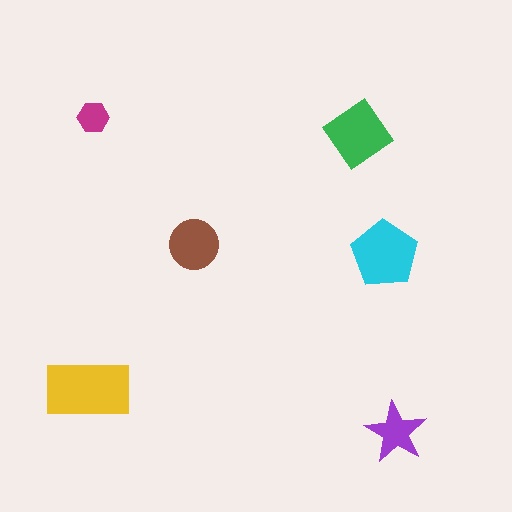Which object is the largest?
The yellow rectangle.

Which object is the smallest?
The magenta hexagon.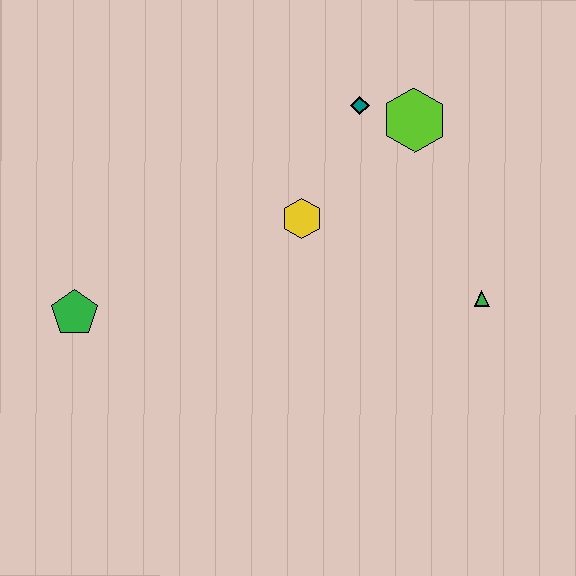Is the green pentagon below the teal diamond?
Yes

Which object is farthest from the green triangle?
The green pentagon is farthest from the green triangle.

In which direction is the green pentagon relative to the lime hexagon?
The green pentagon is to the left of the lime hexagon.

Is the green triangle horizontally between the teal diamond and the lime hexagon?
No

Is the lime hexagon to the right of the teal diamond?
Yes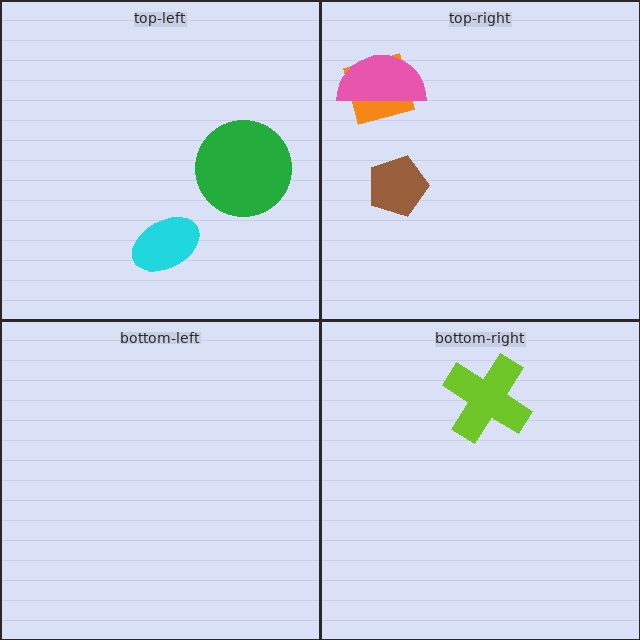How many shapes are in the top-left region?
2.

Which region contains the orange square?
The top-right region.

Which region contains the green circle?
The top-left region.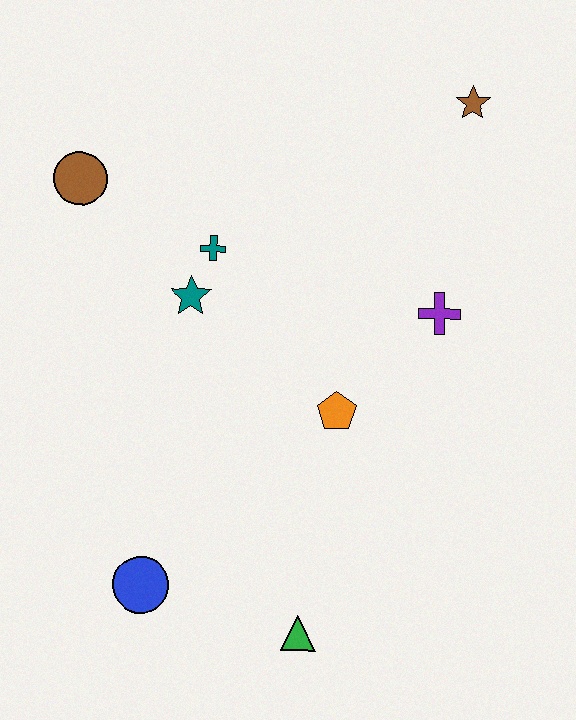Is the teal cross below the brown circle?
Yes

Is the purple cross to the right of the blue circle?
Yes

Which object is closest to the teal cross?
The teal star is closest to the teal cross.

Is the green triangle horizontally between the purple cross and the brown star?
No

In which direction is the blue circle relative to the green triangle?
The blue circle is to the left of the green triangle.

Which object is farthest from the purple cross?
The blue circle is farthest from the purple cross.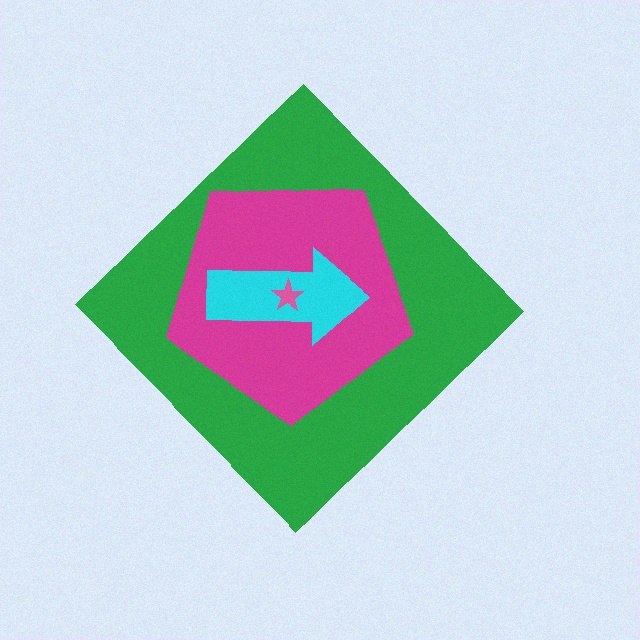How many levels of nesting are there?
4.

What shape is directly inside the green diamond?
The magenta pentagon.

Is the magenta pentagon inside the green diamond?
Yes.